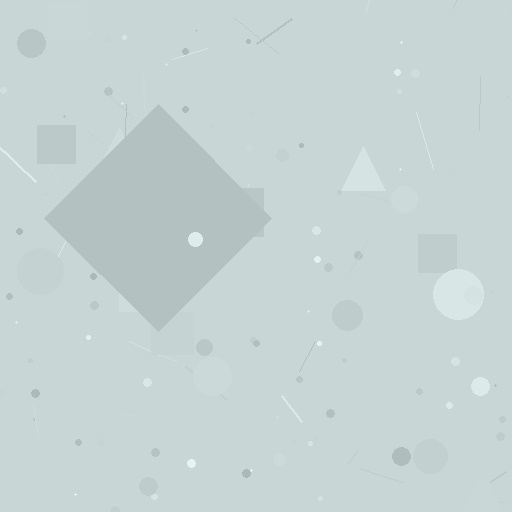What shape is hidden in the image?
A diamond is hidden in the image.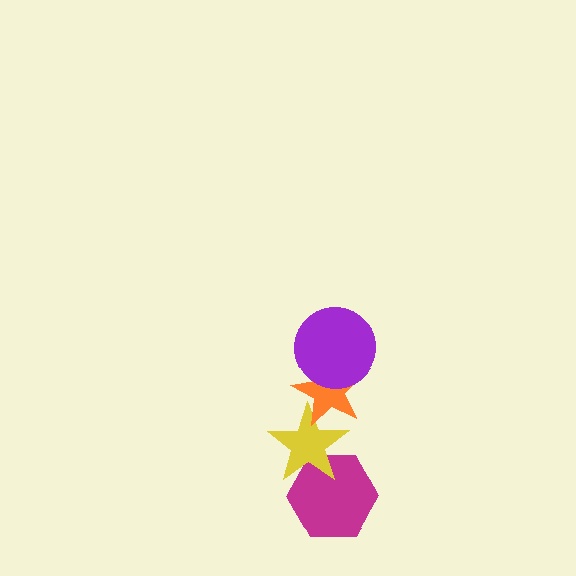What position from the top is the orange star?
The orange star is 2nd from the top.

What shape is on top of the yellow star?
The orange star is on top of the yellow star.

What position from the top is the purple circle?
The purple circle is 1st from the top.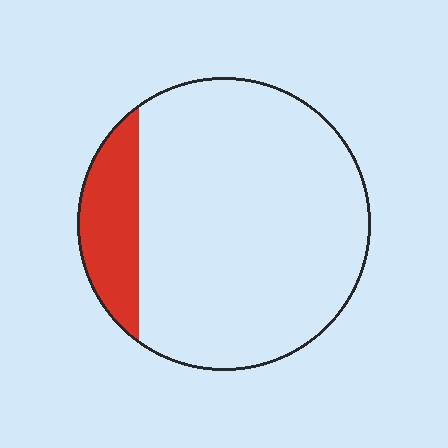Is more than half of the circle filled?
No.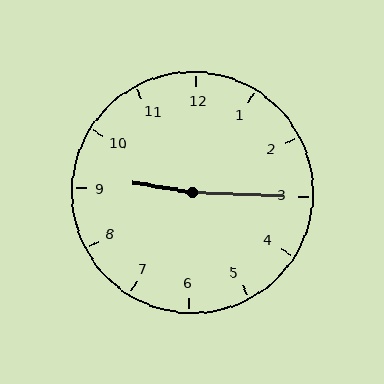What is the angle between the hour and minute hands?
Approximately 172 degrees.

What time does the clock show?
9:15.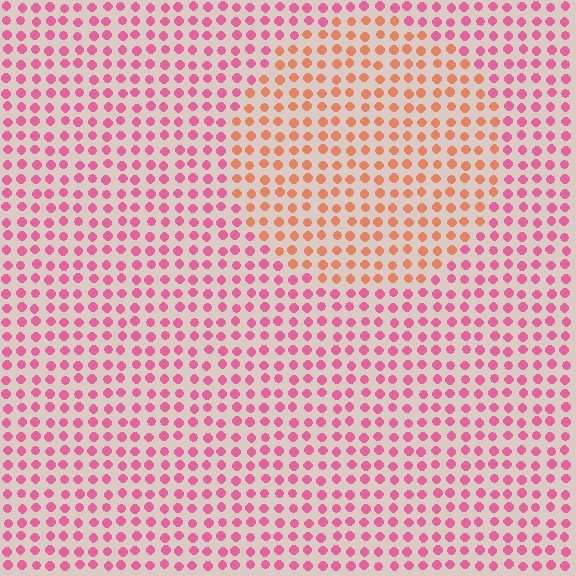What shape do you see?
I see a circle.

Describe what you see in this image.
The image is filled with small pink elements in a uniform arrangement. A circle-shaped region is visible where the elements are tinted to a slightly different hue, forming a subtle color boundary.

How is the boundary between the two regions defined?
The boundary is defined purely by a slight shift in hue (about 43 degrees). Spacing, size, and orientation are identical on both sides.